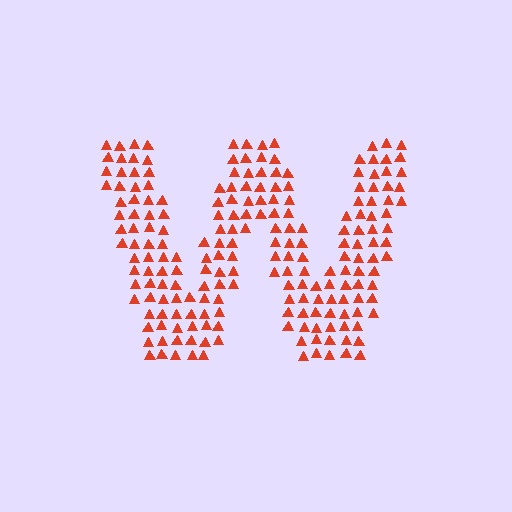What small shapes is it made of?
It is made of small triangles.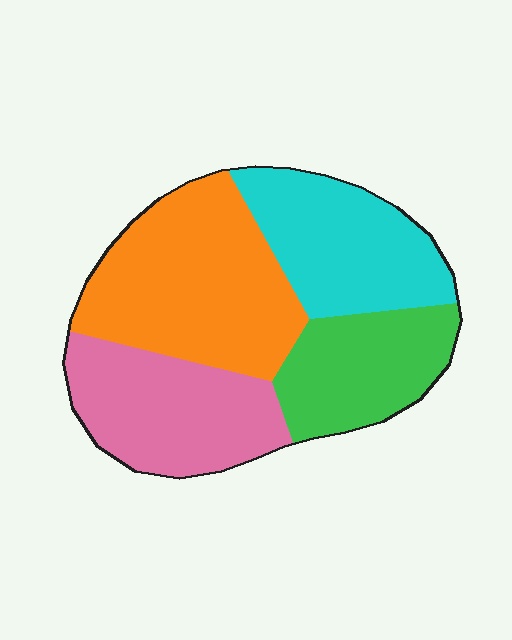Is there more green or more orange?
Orange.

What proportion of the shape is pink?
Pink covers 24% of the shape.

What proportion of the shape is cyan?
Cyan covers around 25% of the shape.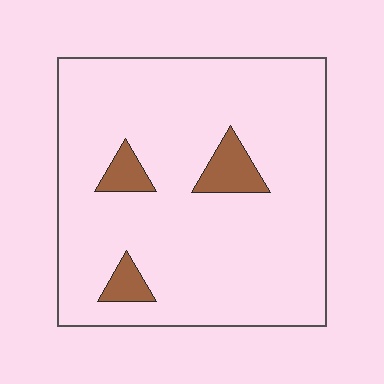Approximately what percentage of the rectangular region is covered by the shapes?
Approximately 10%.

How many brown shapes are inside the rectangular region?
3.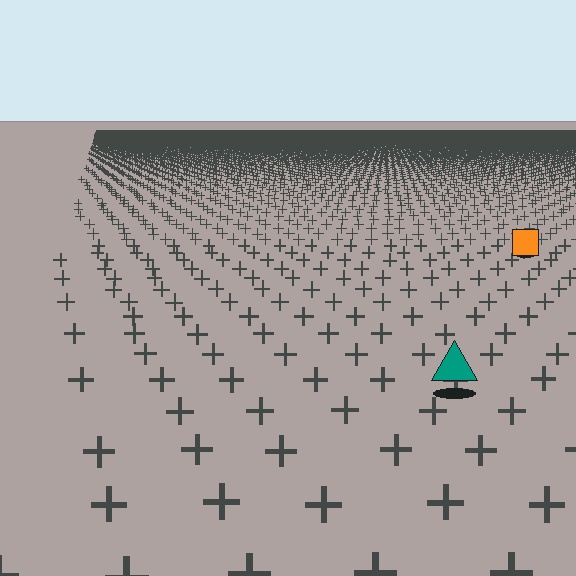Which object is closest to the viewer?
The teal triangle is closest. The texture marks near it are larger and more spread out.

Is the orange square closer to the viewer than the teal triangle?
No. The teal triangle is closer — you can tell from the texture gradient: the ground texture is coarser near it.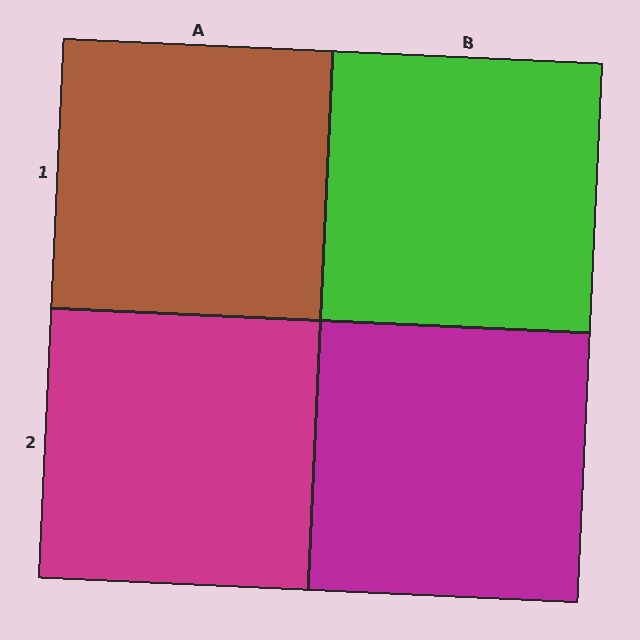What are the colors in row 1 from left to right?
Brown, green.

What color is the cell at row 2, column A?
Magenta.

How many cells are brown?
1 cell is brown.